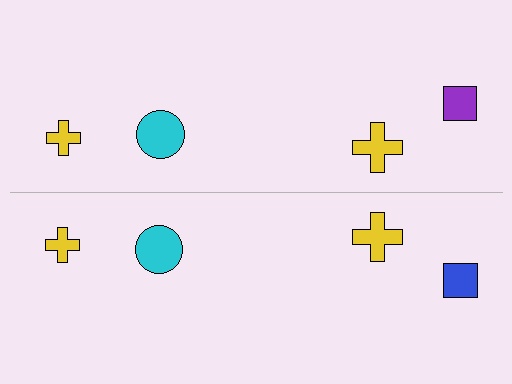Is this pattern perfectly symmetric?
No, the pattern is not perfectly symmetric. The blue square on the bottom side breaks the symmetry — its mirror counterpart is purple.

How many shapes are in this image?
There are 8 shapes in this image.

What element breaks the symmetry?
The blue square on the bottom side breaks the symmetry — its mirror counterpart is purple.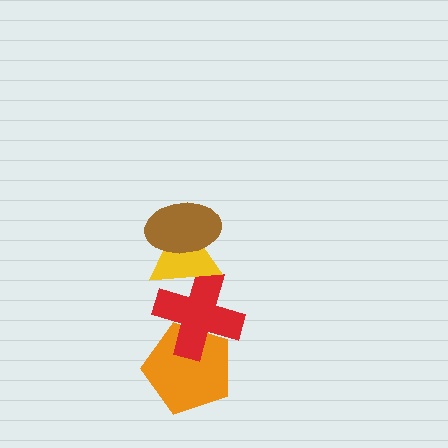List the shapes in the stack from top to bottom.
From top to bottom: the brown ellipse, the yellow triangle, the red cross, the orange pentagon.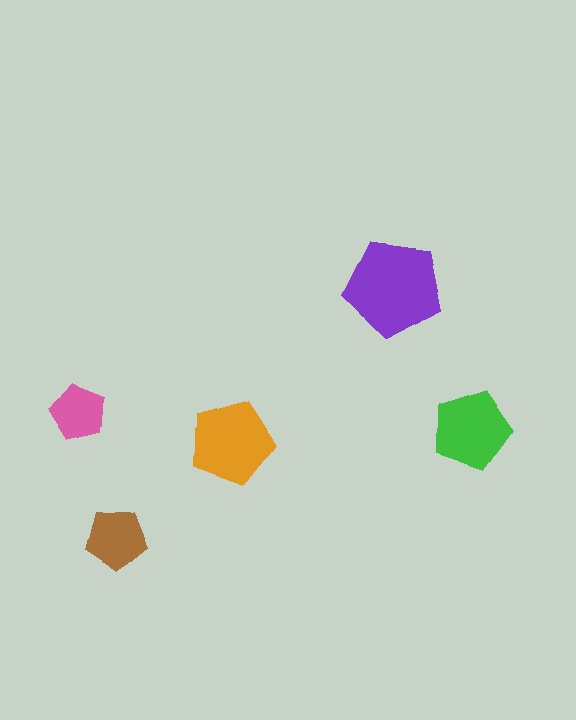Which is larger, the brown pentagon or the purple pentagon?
The purple one.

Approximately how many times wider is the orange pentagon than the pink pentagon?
About 1.5 times wider.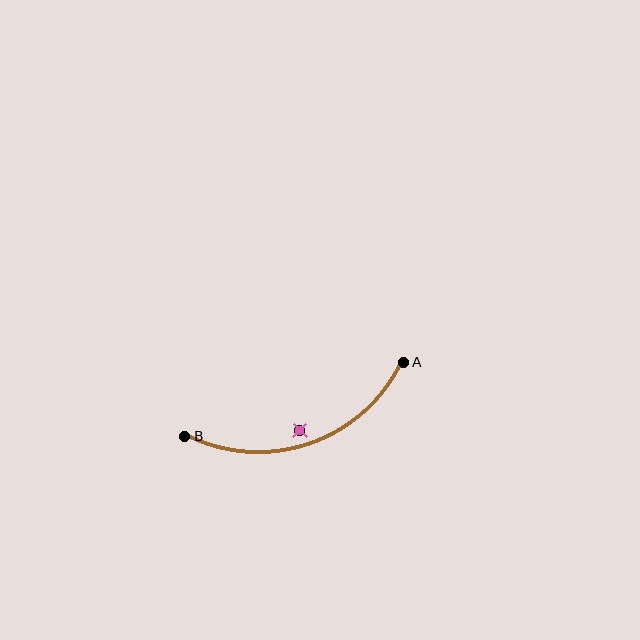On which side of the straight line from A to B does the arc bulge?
The arc bulges below the straight line connecting A and B.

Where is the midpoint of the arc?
The arc midpoint is the point on the curve farthest from the straight line joining A and B. It sits below that line.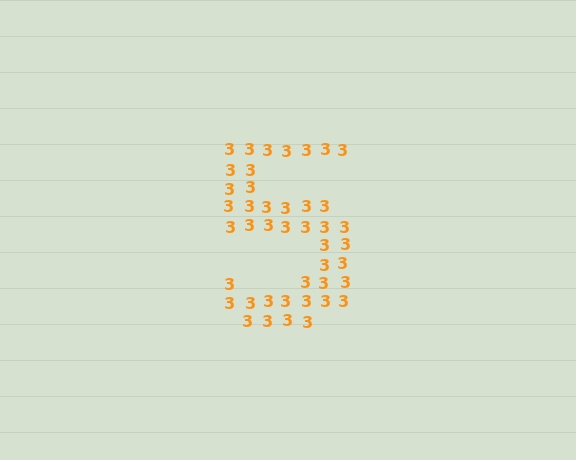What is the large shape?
The large shape is the digit 5.